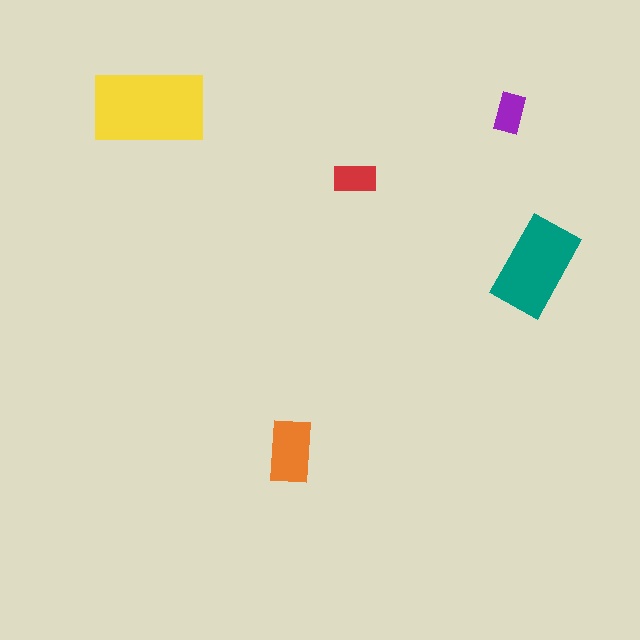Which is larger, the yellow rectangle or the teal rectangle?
The yellow one.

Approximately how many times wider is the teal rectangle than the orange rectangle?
About 1.5 times wider.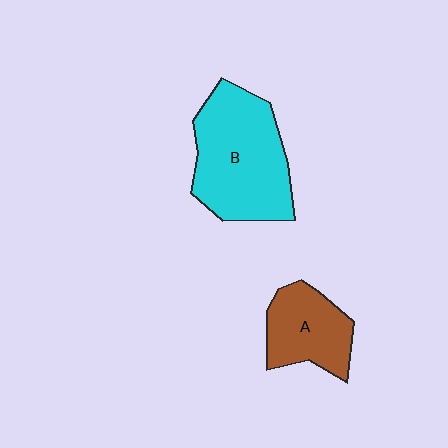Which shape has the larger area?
Shape B (cyan).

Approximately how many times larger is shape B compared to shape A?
Approximately 1.8 times.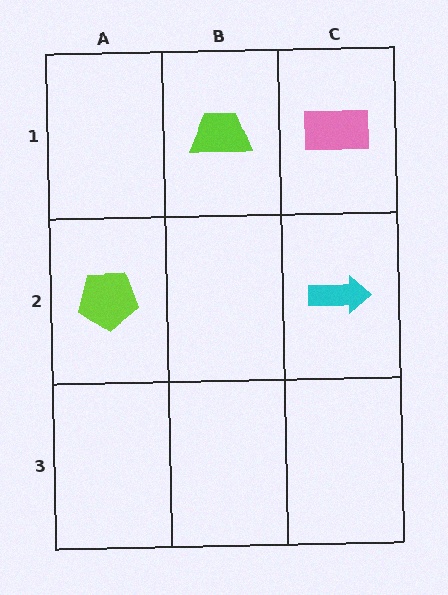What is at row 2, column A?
A lime pentagon.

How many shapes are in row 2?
2 shapes.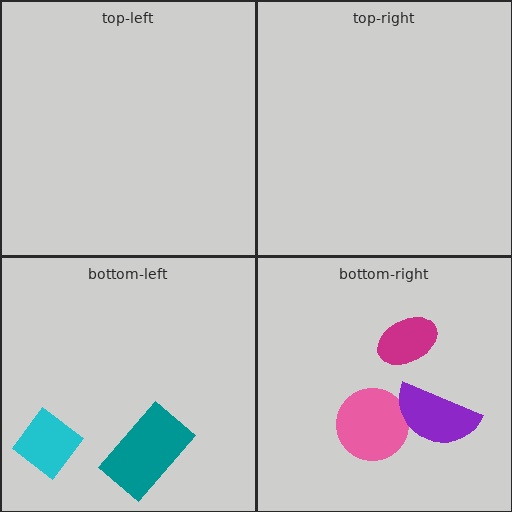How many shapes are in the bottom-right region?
3.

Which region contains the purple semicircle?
The bottom-right region.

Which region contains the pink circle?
The bottom-right region.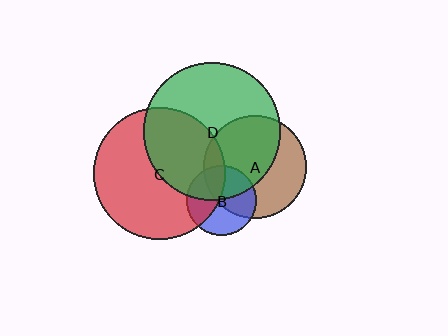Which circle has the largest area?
Circle D (green).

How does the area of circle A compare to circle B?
Approximately 2.2 times.